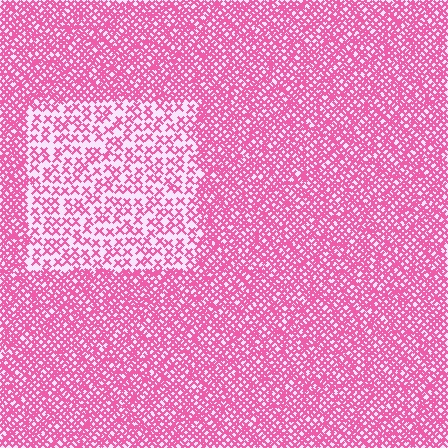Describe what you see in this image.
The image contains small pink elements arranged at two different densities. A rectangle-shaped region is visible where the elements are less densely packed than the surrounding area.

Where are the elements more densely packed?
The elements are more densely packed outside the rectangle boundary.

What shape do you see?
I see a rectangle.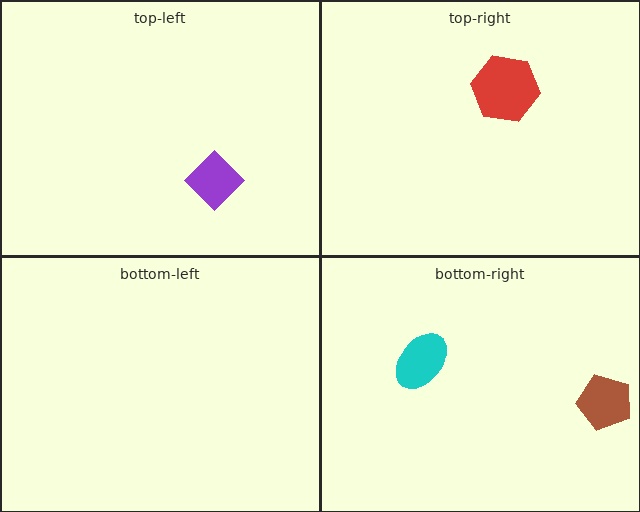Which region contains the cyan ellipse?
The bottom-right region.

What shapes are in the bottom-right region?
The brown pentagon, the cyan ellipse.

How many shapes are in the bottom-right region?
2.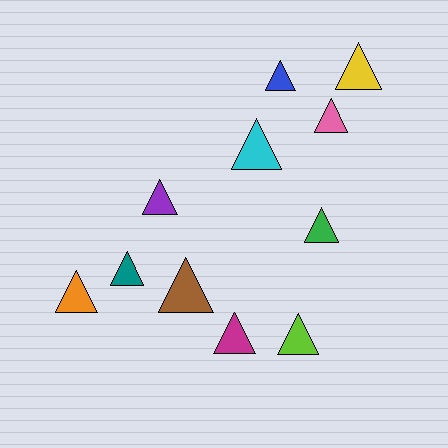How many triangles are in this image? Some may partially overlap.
There are 11 triangles.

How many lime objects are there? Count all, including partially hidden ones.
There is 1 lime object.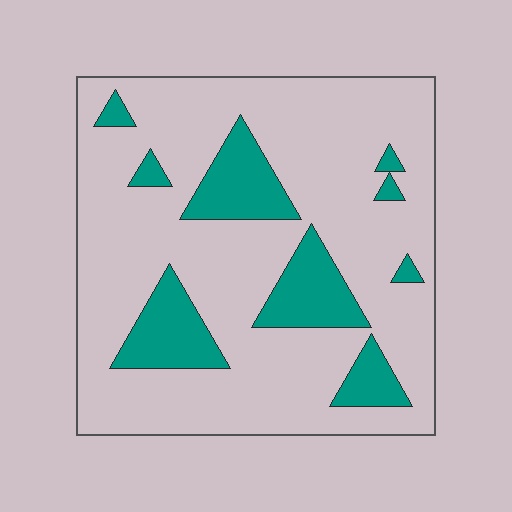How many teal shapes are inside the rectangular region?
9.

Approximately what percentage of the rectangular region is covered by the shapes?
Approximately 20%.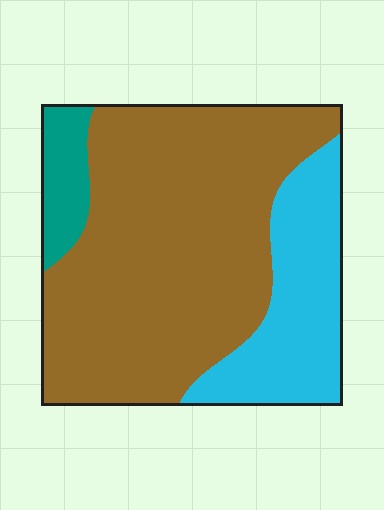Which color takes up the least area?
Teal, at roughly 10%.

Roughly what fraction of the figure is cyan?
Cyan takes up about one quarter (1/4) of the figure.